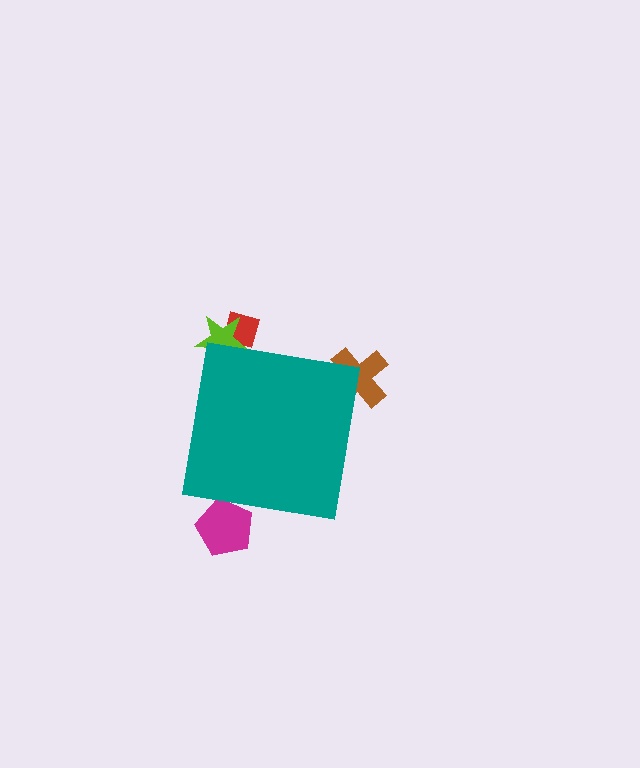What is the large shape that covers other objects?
A teal square.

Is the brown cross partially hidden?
Yes, the brown cross is partially hidden behind the teal square.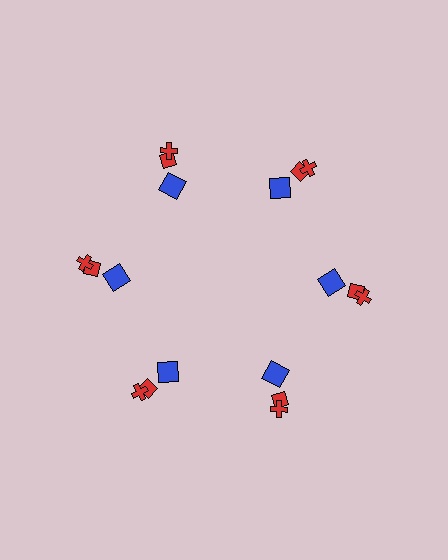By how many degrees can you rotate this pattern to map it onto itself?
The pattern maps onto itself every 60 degrees of rotation.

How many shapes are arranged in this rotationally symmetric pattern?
There are 18 shapes, arranged in 6 groups of 3.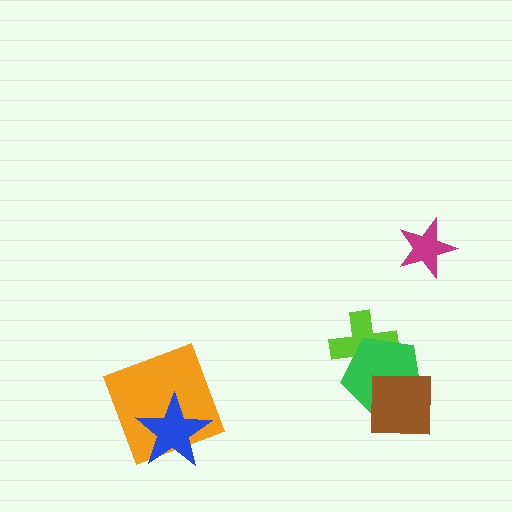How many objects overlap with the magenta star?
0 objects overlap with the magenta star.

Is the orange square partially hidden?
Yes, it is partially covered by another shape.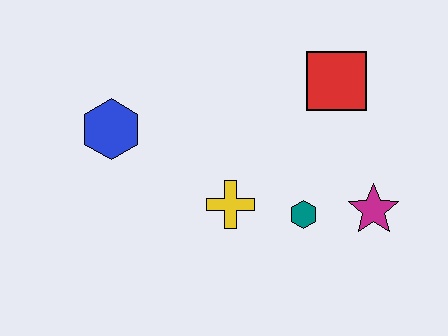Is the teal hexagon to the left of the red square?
Yes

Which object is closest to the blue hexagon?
The yellow cross is closest to the blue hexagon.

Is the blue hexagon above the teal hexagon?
Yes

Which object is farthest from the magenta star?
The blue hexagon is farthest from the magenta star.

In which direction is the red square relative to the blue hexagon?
The red square is to the right of the blue hexagon.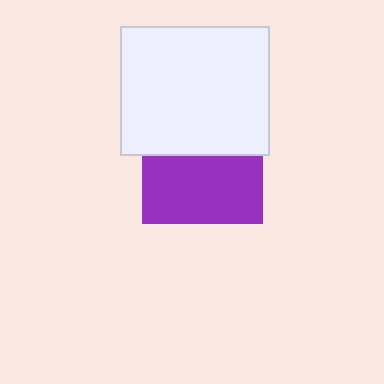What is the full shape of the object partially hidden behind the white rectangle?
The partially hidden object is a purple square.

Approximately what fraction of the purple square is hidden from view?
Roughly 43% of the purple square is hidden behind the white rectangle.